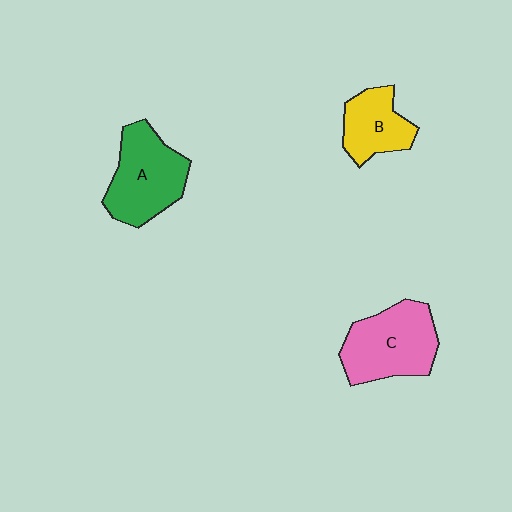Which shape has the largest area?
Shape C (pink).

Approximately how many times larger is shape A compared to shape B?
Approximately 1.5 times.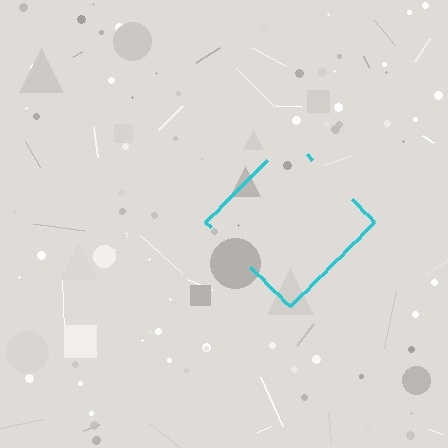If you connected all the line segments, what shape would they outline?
They would outline a diamond.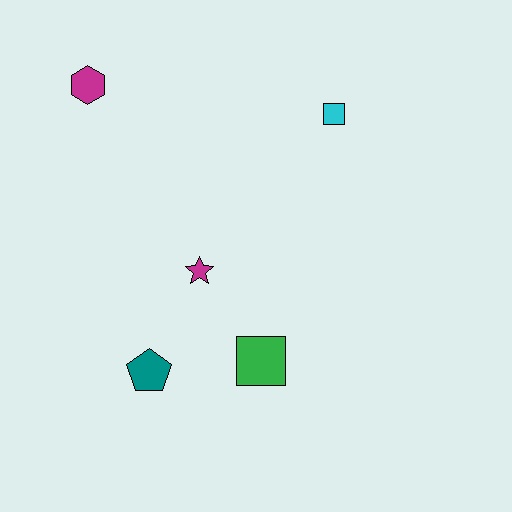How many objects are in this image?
There are 5 objects.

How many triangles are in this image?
There are no triangles.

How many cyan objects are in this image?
There is 1 cyan object.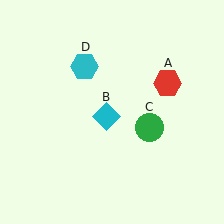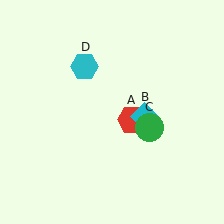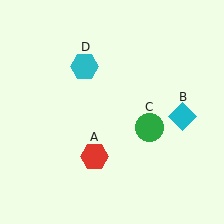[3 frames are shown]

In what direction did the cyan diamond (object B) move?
The cyan diamond (object B) moved right.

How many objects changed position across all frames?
2 objects changed position: red hexagon (object A), cyan diamond (object B).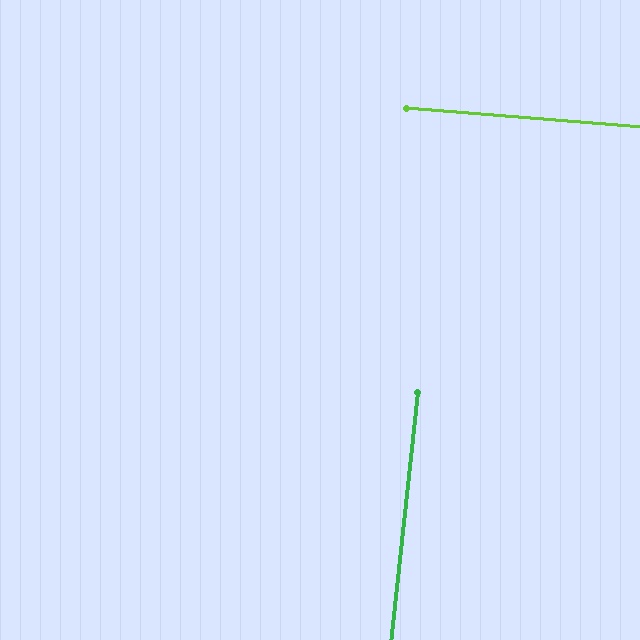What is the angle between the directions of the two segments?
Approximately 88 degrees.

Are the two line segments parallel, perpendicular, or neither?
Perpendicular — they meet at approximately 88°.